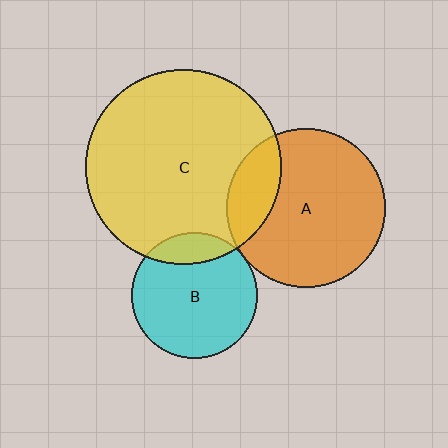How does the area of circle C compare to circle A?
Approximately 1.5 times.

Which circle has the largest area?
Circle C (yellow).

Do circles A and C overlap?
Yes.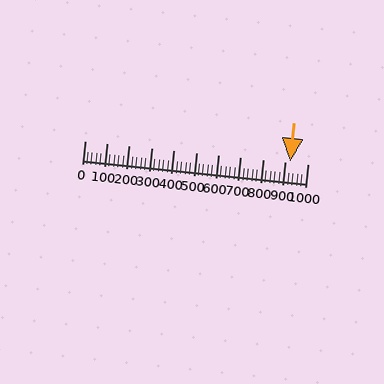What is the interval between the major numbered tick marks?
The major tick marks are spaced 100 units apart.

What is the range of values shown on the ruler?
The ruler shows values from 0 to 1000.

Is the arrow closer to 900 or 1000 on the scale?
The arrow is closer to 900.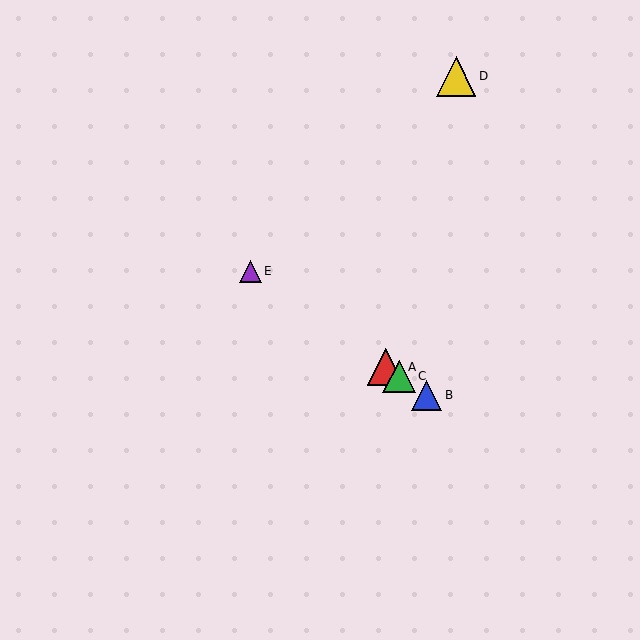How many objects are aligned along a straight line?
4 objects (A, B, C, E) are aligned along a straight line.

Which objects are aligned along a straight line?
Objects A, B, C, E are aligned along a straight line.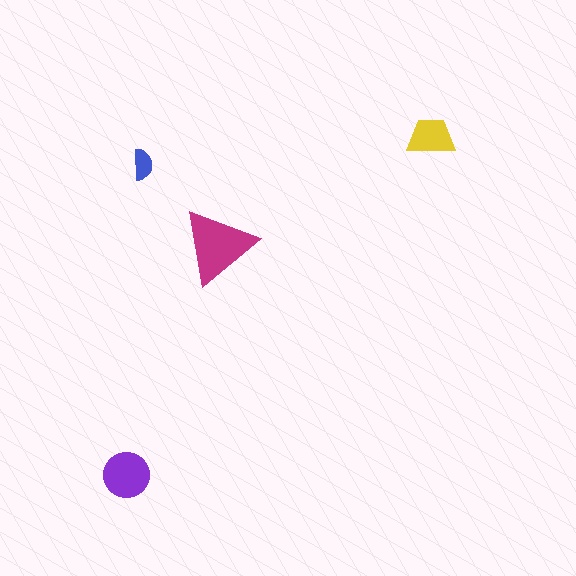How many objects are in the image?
There are 4 objects in the image.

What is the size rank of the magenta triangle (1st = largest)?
1st.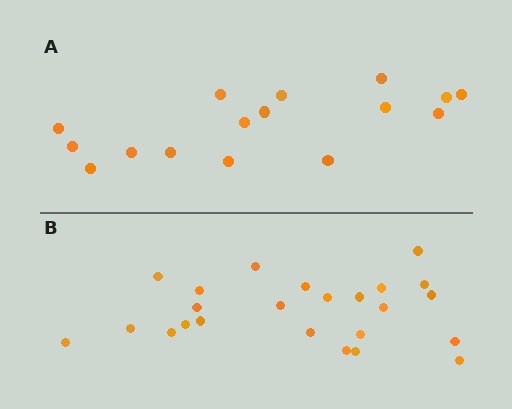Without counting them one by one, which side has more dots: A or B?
Region B (the bottom region) has more dots.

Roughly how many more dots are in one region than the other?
Region B has roughly 8 or so more dots than region A.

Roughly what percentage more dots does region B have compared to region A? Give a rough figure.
About 50% more.